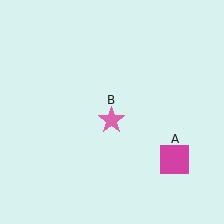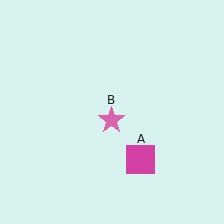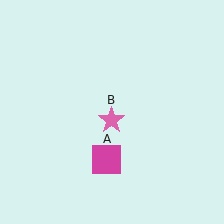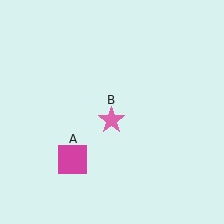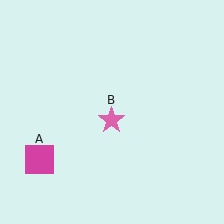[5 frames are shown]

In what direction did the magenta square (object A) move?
The magenta square (object A) moved left.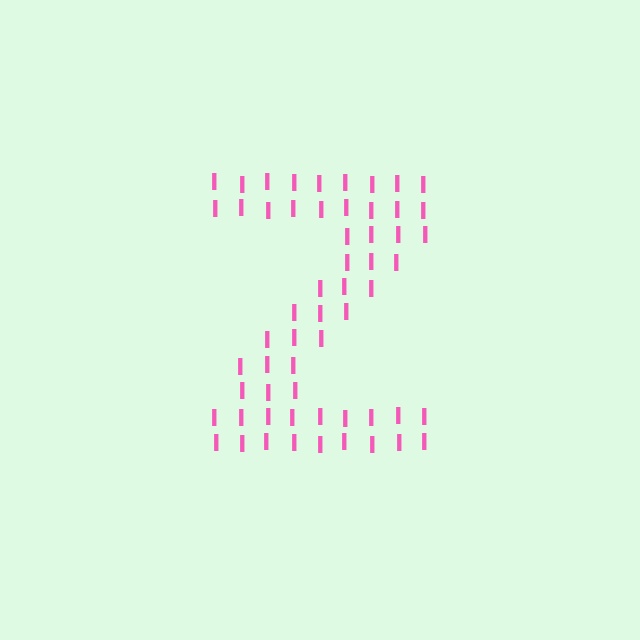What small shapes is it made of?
It is made of small letter I's.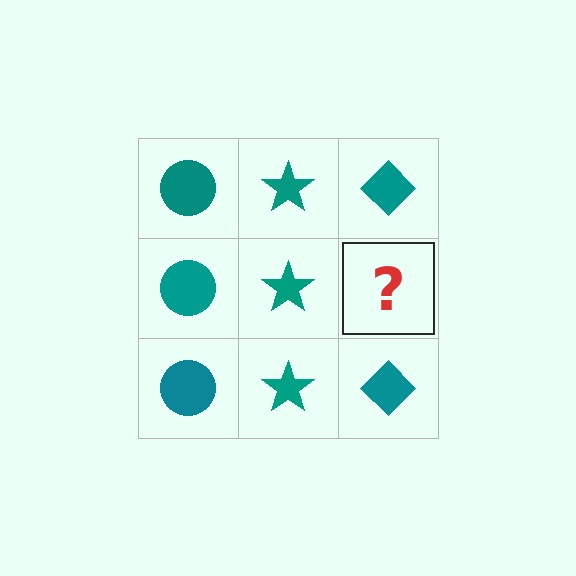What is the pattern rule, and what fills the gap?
The rule is that each column has a consistent shape. The gap should be filled with a teal diamond.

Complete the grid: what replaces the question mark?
The question mark should be replaced with a teal diamond.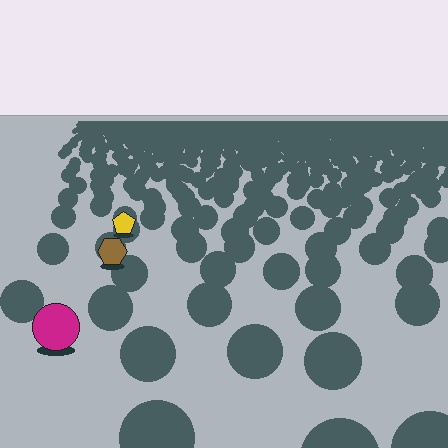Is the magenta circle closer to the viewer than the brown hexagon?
Yes. The magenta circle is closer — you can tell from the texture gradient: the ground texture is coarser near it.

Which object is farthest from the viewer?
The yellow pentagon is farthest from the viewer. It appears smaller and the ground texture around it is denser.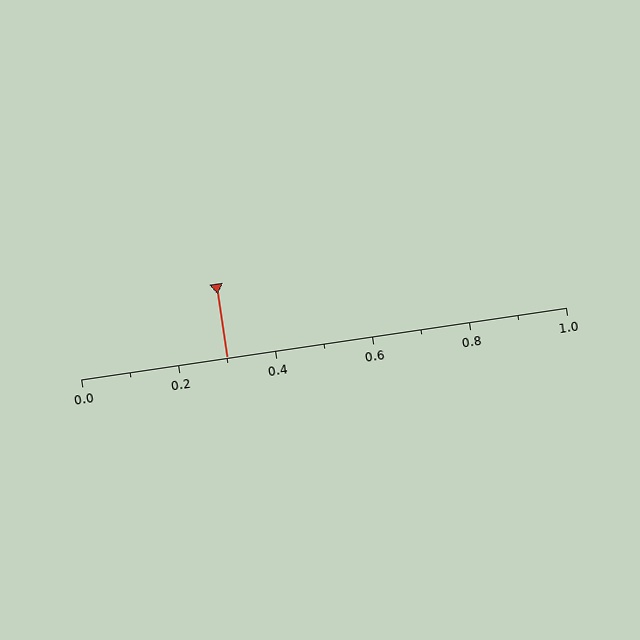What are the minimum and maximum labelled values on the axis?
The axis runs from 0.0 to 1.0.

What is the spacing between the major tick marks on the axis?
The major ticks are spaced 0.2 apart.